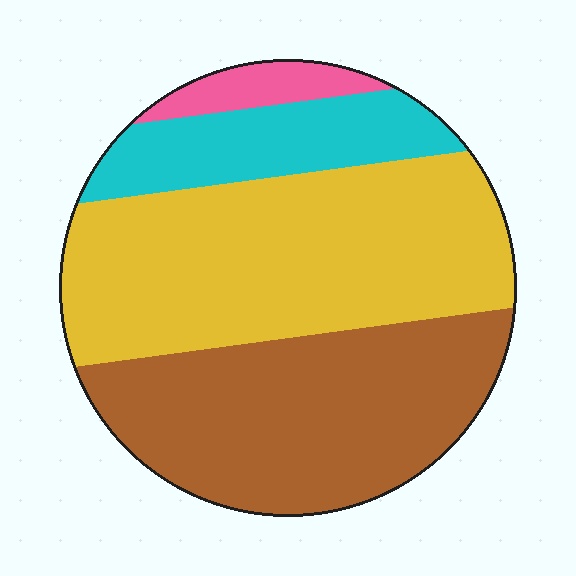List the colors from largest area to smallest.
From largest to smallest: yellow, brown, cyan, pink.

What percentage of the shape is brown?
Brown takes up between a third and a half of the shape.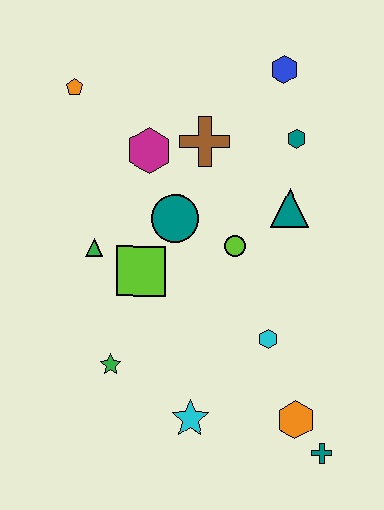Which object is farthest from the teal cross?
The orange pentagon is farthest from the teal cross.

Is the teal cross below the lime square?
Yes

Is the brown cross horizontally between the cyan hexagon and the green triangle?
Yes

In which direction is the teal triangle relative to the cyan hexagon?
The teal triangle is above the cyan hexagon.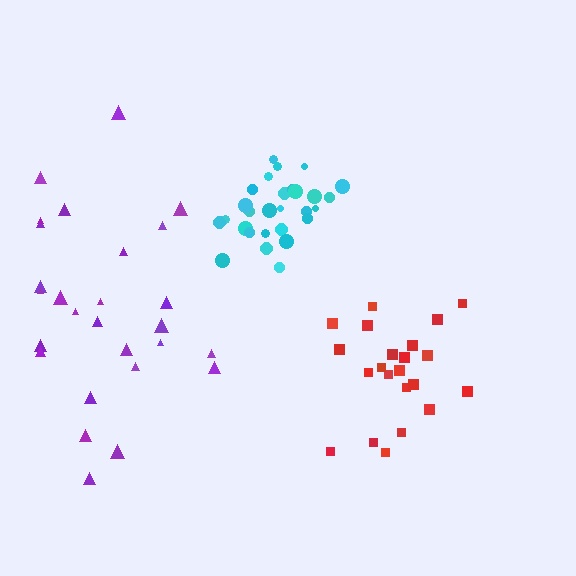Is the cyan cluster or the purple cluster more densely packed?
Cyan.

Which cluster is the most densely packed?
Cyan.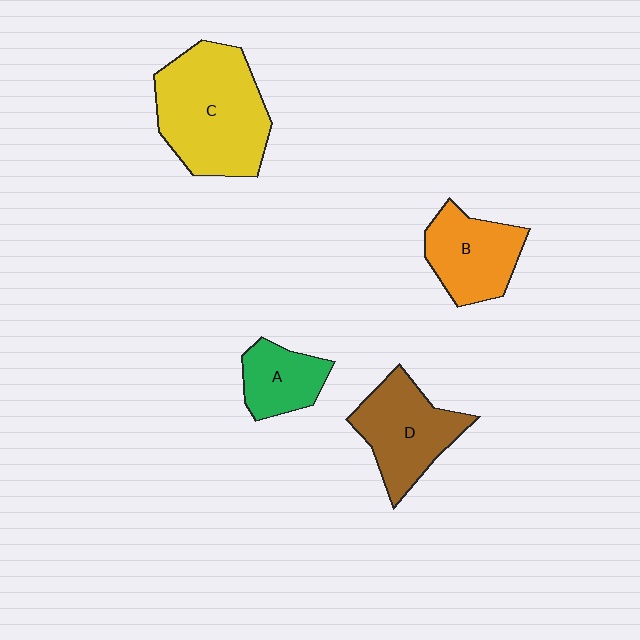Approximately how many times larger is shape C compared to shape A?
Approximately 2.4 times.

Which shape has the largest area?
Shape C (yellow).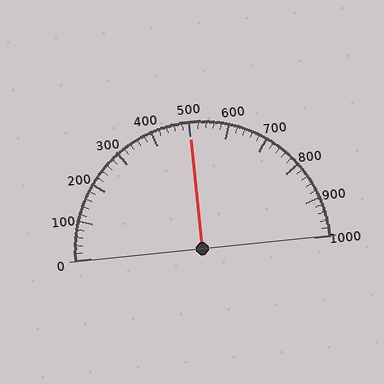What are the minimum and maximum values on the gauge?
The gauge ranges from 0 to 1000.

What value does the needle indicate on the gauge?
The needle indicates approximately 500.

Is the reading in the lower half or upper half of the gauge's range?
The reading is in the upper half of the range (0 to 1000).